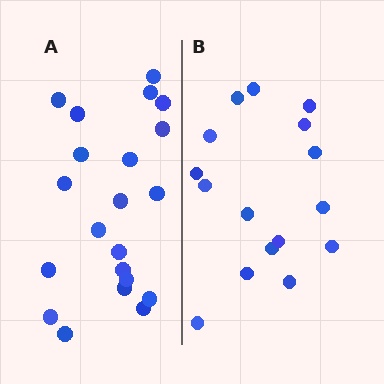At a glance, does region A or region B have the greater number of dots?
Region A (the left region) has more dots.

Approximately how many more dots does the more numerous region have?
Region A has about 5 more dots than region B.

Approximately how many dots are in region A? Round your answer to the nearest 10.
About 20 dots. (The exact count is 21, which rounds to 20.)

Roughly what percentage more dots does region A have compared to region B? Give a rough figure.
About 30% more.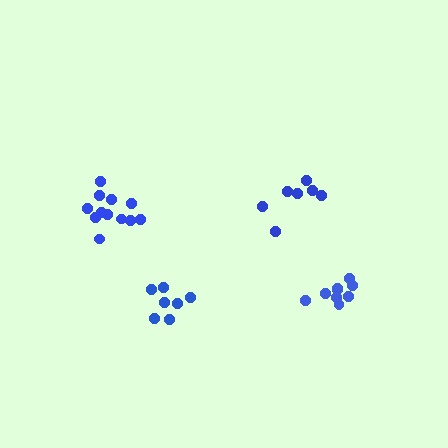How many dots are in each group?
Group 1: 7 dots, Group 2: 12 dots, Group 3: 9 dots, Group 4: 7 dots (35 total).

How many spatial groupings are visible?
There are 4 spatial groupings.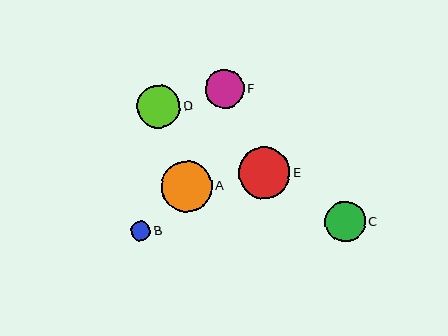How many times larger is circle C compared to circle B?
Circle C is approximately 2.1 times the size of circle B.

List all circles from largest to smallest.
From largest to smallest: E, A, D, C, F, B.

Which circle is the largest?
Circle E is the largest with a size of approximately 52 pixels.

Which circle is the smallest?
Circle B is the smallest with a size of approximately 19 pixels.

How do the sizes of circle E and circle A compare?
Circle E and circle A are approximately the same size.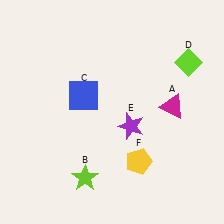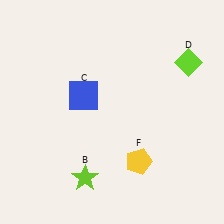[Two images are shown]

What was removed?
The purple star (E), the magenta triangle (A) were removed in Image 2.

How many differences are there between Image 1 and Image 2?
There are 2 differences between the two images.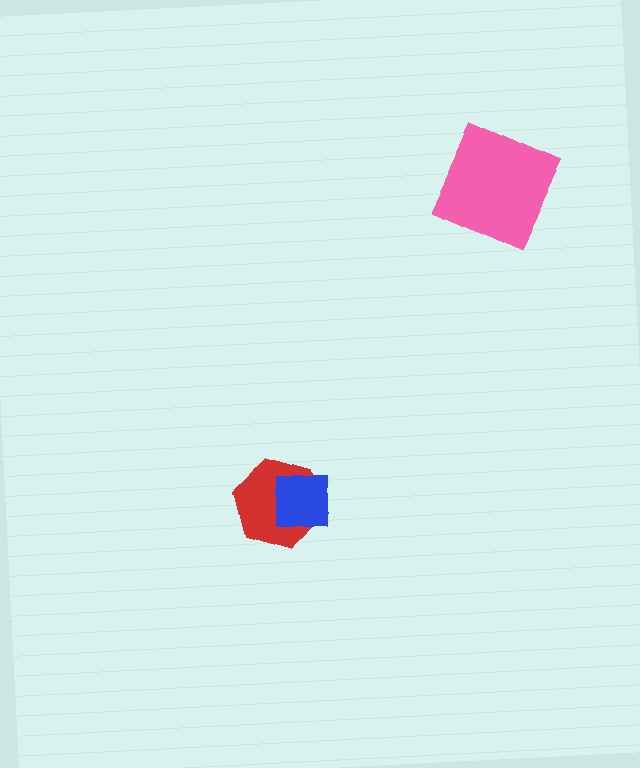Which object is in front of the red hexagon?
The blue square is in front of the red hexagon.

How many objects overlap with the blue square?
1 object overlaps with the blue square.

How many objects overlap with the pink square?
0 objects overlap with the pink square.